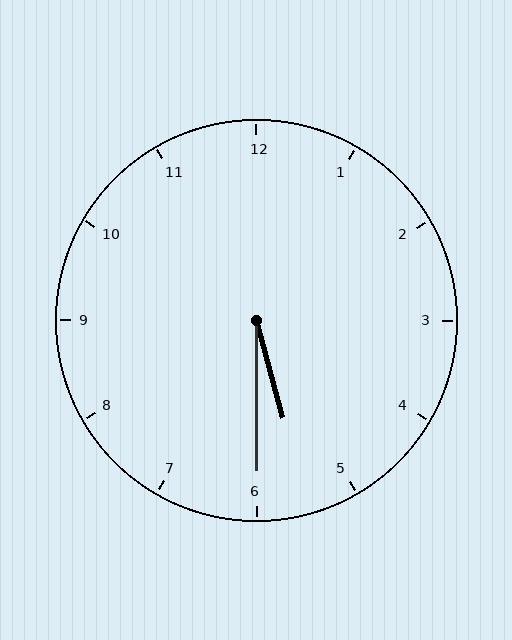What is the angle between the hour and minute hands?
Approximately 15 degrees.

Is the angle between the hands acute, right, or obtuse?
It is acute.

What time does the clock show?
5:30.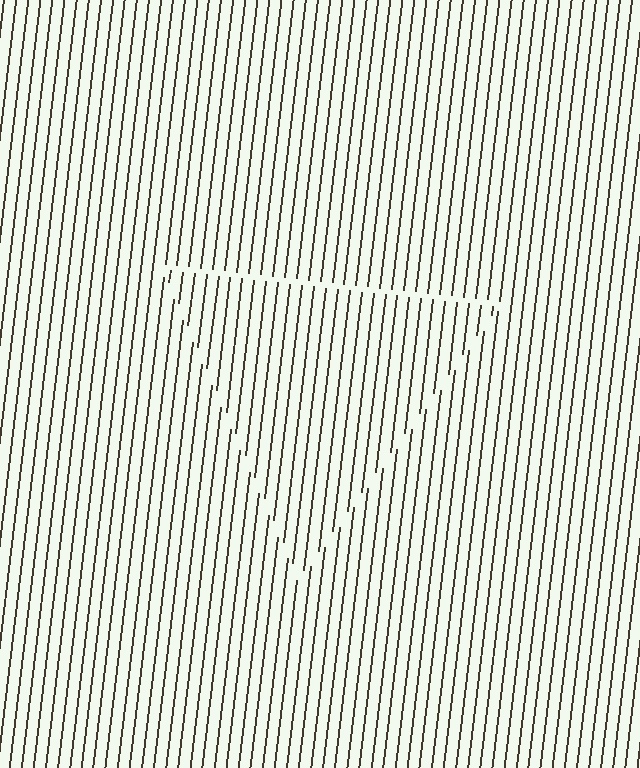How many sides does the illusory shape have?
3 sides — the line-ends trace a triangle.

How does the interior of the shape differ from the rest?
The interior of the shape contains the same grating, shifted by half a period — the contour is defined by the phase discontinuity where line-ends from the inner and outer gratings abut.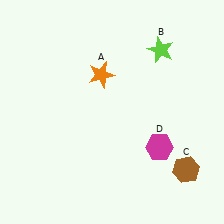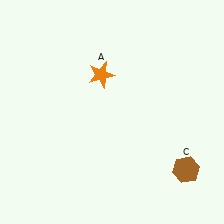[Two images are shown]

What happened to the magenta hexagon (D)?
The magenta hexagon (D) was removed in Image 2. It was in the bottom-right area of Image 1.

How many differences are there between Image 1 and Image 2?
There are 2 differences between the two images.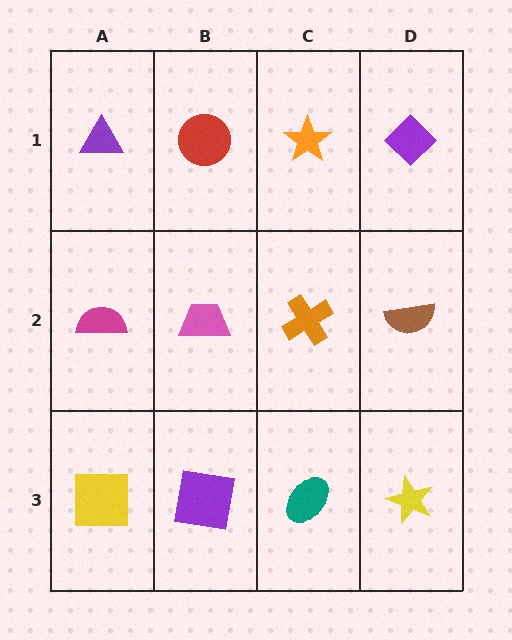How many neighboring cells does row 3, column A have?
2.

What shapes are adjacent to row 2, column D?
A purple diamond (row 1, column D), a yellow star (row 3, column D), an orange cross (row 2, column C).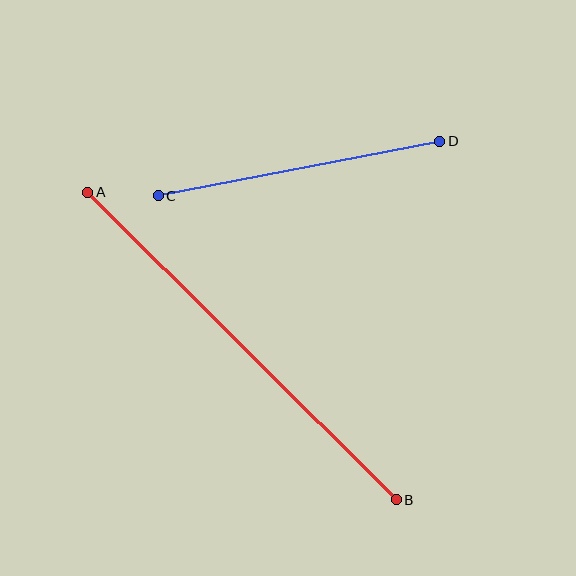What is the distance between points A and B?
The distance is approximately 436 pixels.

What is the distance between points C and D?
The distance is approximately 287 pixels.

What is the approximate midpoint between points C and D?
The midpoint is at approximately (299, 168) pixels.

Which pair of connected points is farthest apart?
Points A and B are farthest apart.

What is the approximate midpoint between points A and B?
The midpoint is at approximately (242, 346) pixels.